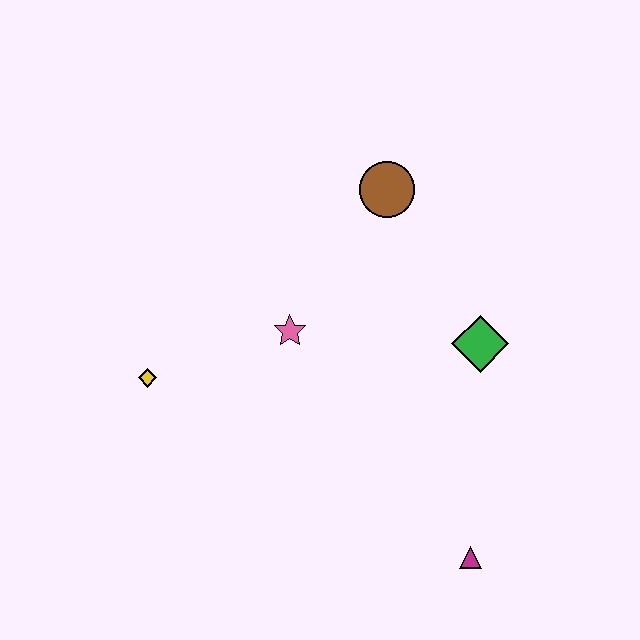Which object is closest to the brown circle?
The pink star is closest to the brown circle.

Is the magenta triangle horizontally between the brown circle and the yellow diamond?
No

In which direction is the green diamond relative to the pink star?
The green diamond is to the right of the pink star.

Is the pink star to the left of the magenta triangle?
Yes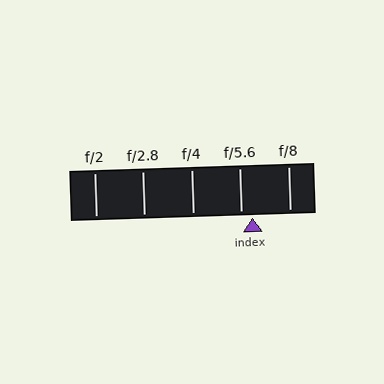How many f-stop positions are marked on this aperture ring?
There are 5 f-stop positions marked.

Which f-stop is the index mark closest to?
The index mark is closest to f/5.6.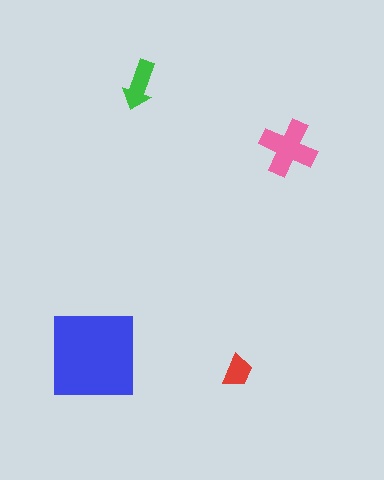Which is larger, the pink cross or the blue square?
The blue square.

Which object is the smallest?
The red trapezoid.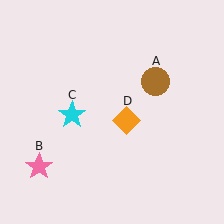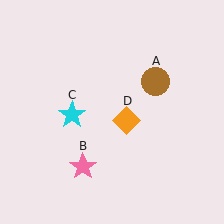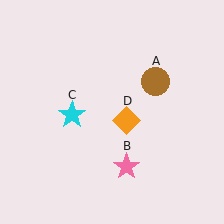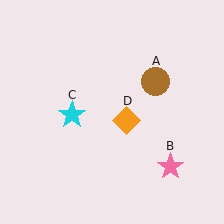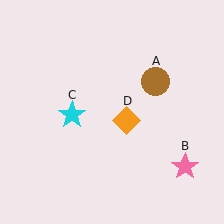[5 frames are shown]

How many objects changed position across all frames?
1 object changed position: pink star (object B).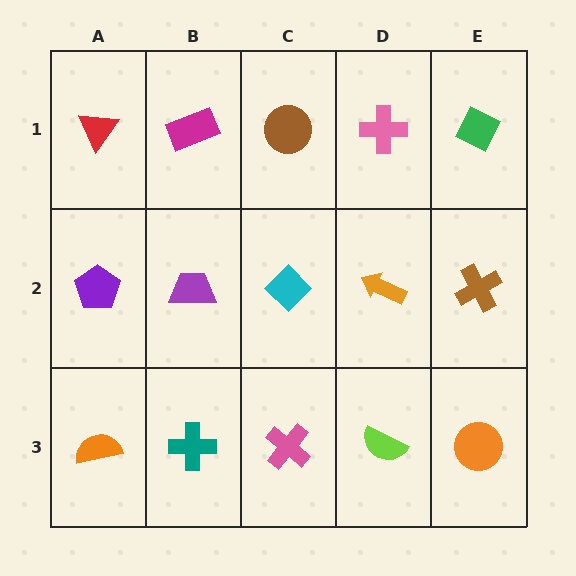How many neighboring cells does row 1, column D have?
3.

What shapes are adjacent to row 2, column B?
A magenta rectangle (row 1, column B), a teal cross (row 3, column B), a purple pentagon (row 2, column A), a cyan diamond (row 2, column C).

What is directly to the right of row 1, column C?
A pink cross.